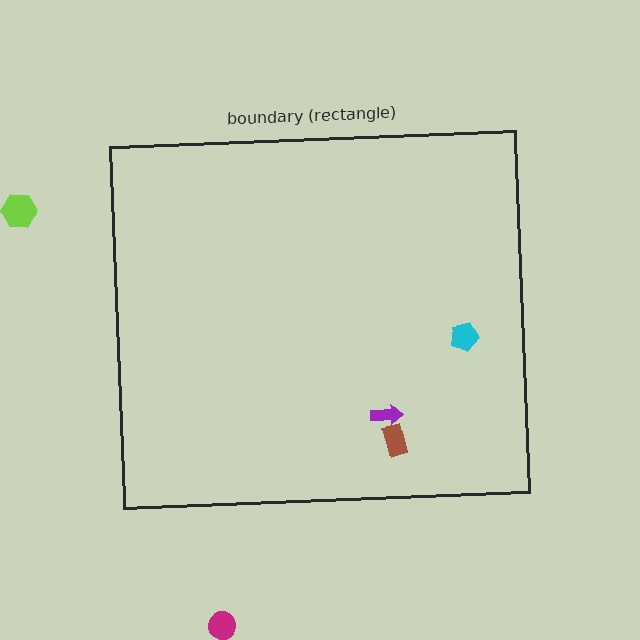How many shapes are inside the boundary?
3 inside, 2 outside.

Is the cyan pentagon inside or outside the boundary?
Inside.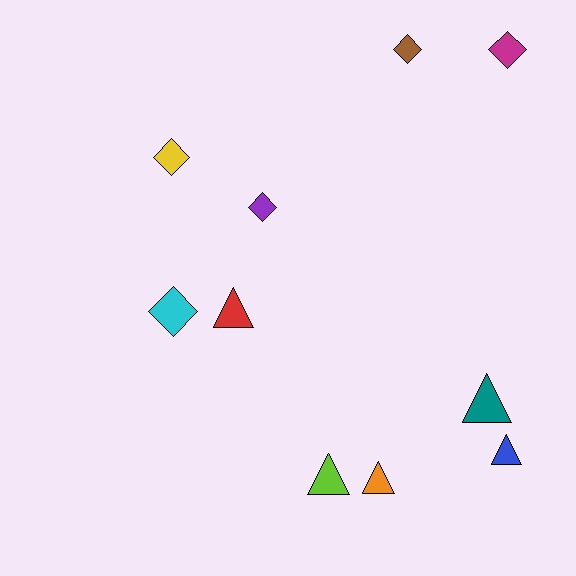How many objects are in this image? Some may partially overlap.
There are 10 objects.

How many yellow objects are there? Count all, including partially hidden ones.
There is 1 yellow object.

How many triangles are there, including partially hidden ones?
There are 5 triangles.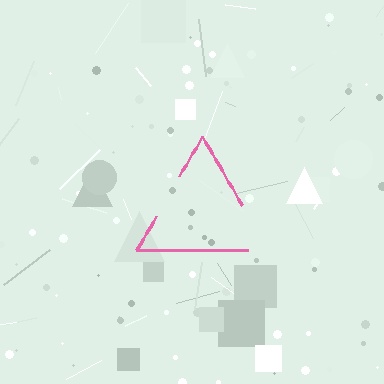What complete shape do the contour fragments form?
The contour fragments form a triangle.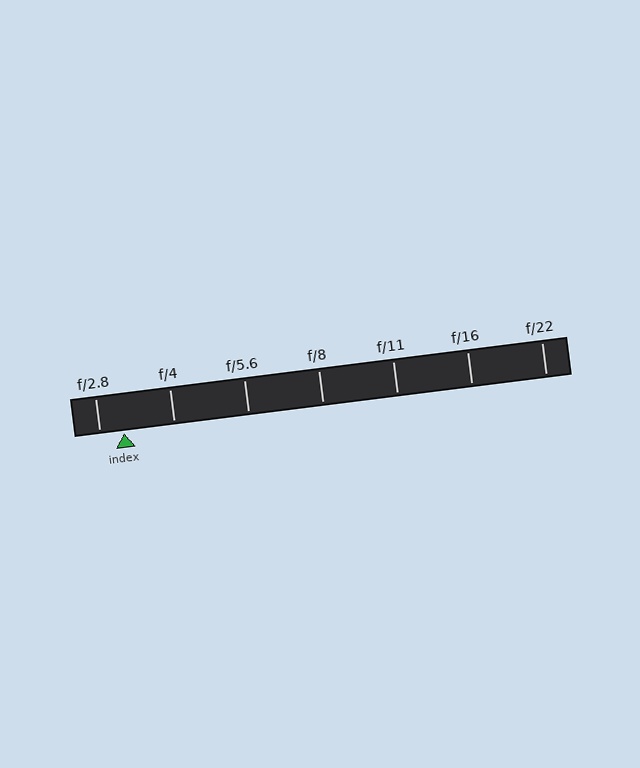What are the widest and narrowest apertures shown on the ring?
The widest aperture shown is f/2.8 and the narrowest is f/22.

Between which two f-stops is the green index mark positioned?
The index mark is between f/2.8 and f/4.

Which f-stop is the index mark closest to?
The index mark is closest to f/2.8.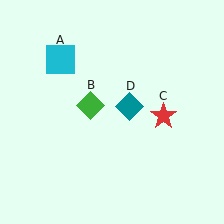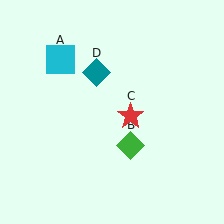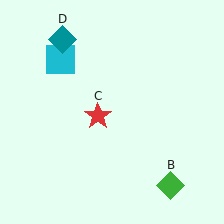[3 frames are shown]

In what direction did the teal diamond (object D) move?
The teal diamond (object D) moved up and to the left.